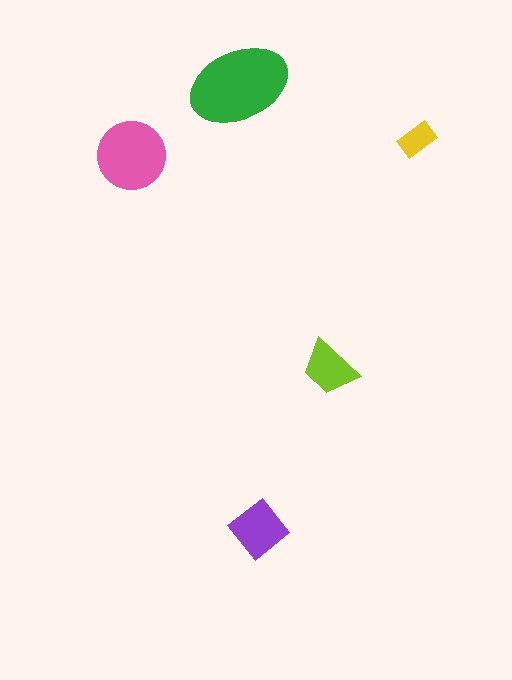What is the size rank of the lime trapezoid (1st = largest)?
4th.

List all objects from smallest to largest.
The yellow rectangle, the lime trapezoid, the purple diamond, the pink circle, the green ellipse.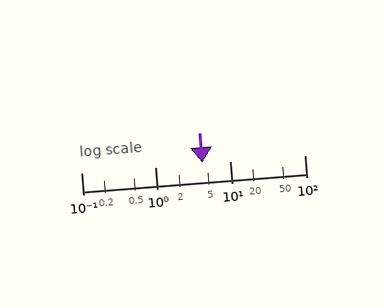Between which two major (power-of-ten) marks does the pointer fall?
The pointer is between 1 and 10.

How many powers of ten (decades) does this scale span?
The scale spans 3 decades, from 0.1 to 100.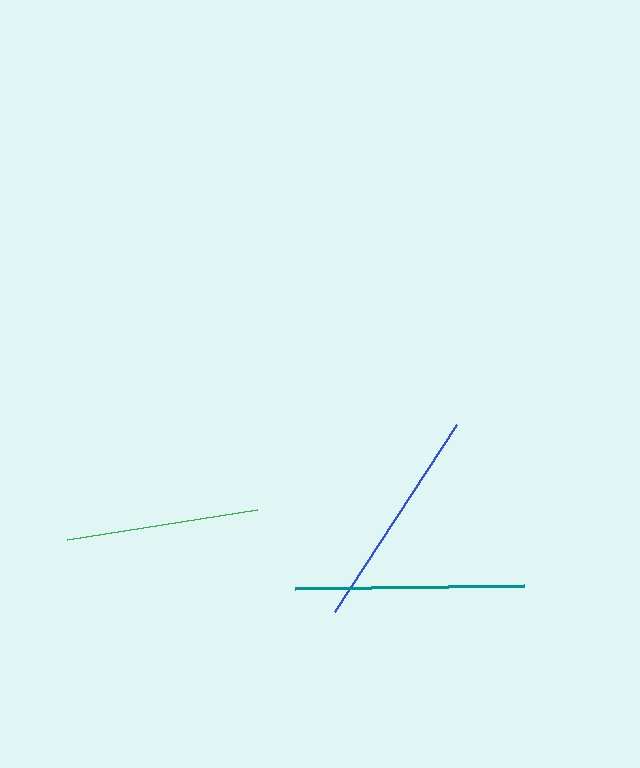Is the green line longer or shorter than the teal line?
The teal line is longer than the green line.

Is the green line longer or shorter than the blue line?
The blue line is longer than the green line.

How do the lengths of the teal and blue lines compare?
The teal and blue lines are approximately the same length.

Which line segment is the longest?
The teal line is the longest at approximately 229 pixels.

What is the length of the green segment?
The green segment is approximately 192 pixels long.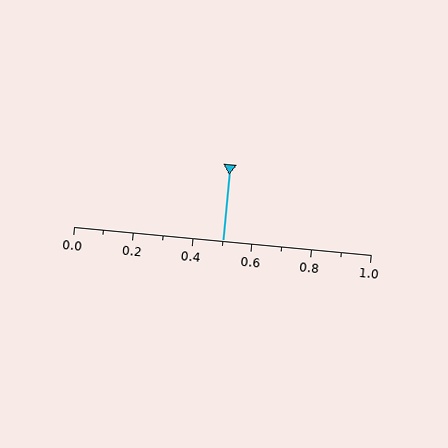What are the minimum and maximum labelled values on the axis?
The axis runs from 0.0 to 1.0.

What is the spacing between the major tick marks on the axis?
The major ticks are spaced 0.2 apart.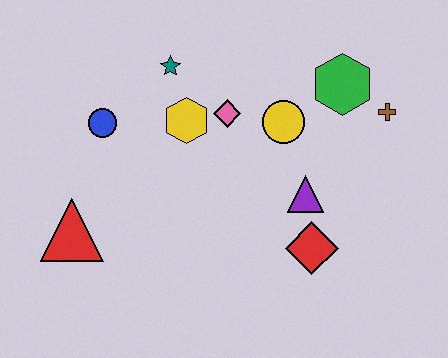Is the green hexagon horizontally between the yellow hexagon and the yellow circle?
No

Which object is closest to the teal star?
The yellow hexagon is closest to the teal star.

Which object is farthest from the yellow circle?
The red triangle is farthest from the yellow circle.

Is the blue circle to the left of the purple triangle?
Yes